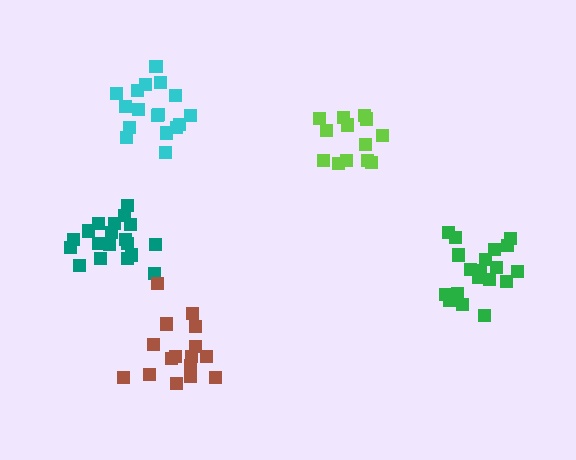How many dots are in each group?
Group 1: 13 dots, Group 2: 19 dots, Group 3: 17 dots, Group 4: 19 dots, Group 5: 17 dots (85 total).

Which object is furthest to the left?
The teal cluster is leftmost.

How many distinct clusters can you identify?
There are 5 distinct clusters.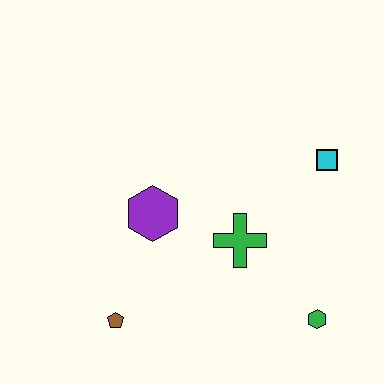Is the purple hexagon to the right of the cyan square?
No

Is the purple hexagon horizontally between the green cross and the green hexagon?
No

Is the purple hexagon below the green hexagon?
No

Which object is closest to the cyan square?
The green cross is closest to the cyan square.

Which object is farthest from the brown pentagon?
The cyan square is farthest from the brown pentagon.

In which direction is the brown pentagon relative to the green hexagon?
The brown pentagon is to the left of the green hexagon.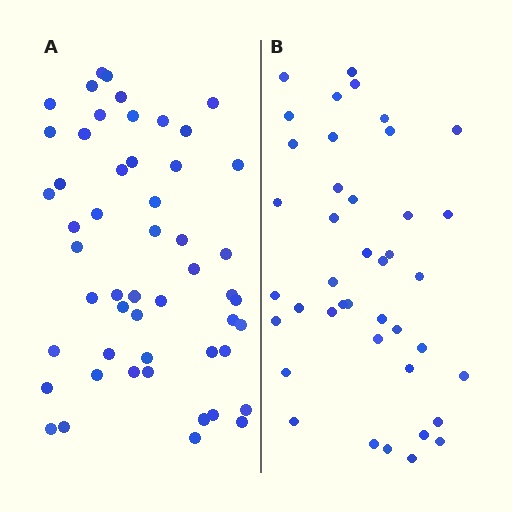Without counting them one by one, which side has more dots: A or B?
Region A (the left region) has more dots.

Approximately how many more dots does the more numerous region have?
Region A has roughly 12 or so more dots than region B.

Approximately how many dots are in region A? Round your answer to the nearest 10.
About 50 dots. (The exact count is 52, which rounds to 50.)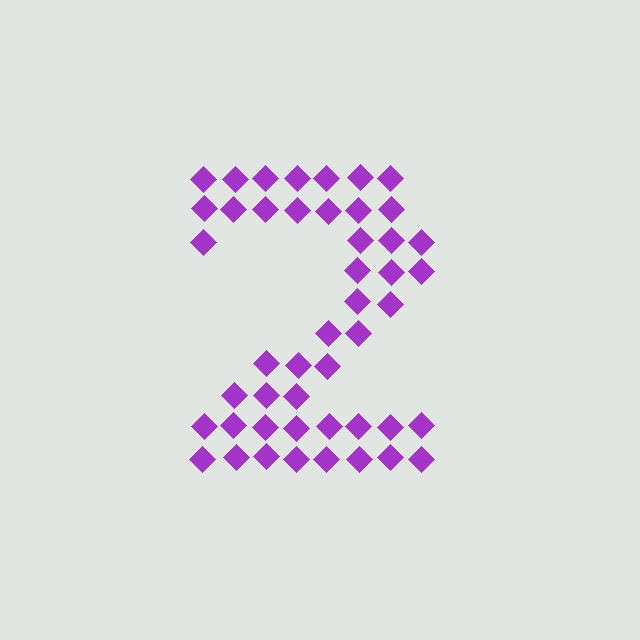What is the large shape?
The large shape is the digit 2.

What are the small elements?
The small elements are diamonds.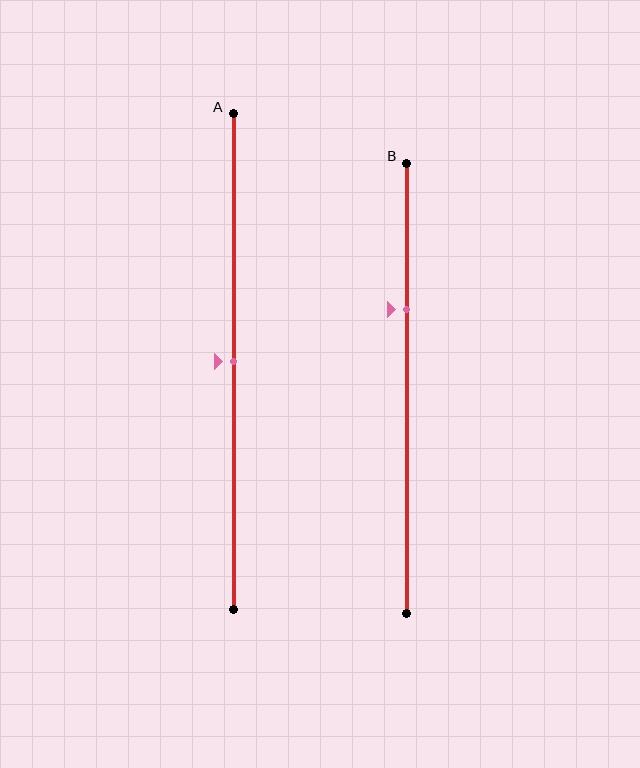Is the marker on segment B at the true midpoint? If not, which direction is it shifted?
No, the marker on segment B is shifted upward by about 17% of the segment length.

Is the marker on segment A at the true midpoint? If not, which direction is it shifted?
Yes, the marker on segment A is at the true midpoint.